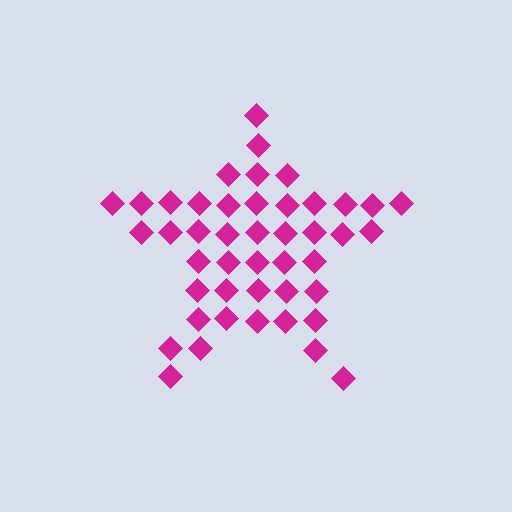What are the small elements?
The small elements are diamonds.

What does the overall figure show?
The overall figure shows a star.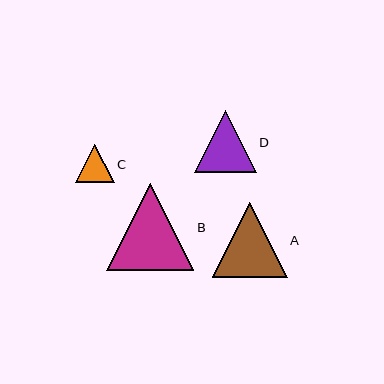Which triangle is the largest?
Triangle B is the largest with a size of approximately 87 pixels.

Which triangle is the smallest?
Triangle C is the smallest with a size of approximately 39 pixels.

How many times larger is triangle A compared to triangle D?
Triangle A is approximately 1.2 times the size of triangle D.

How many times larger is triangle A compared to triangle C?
Triangle A is approximately 1.9 times the size of triangle C.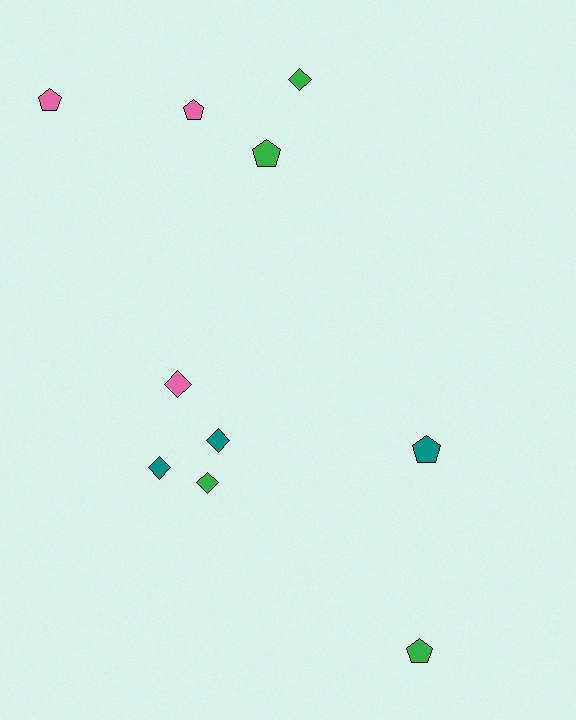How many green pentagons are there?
There are 2 green pentagons.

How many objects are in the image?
There are 10 objects.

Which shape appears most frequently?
Diamond, with 5 objects.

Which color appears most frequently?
Green, with 4 objects.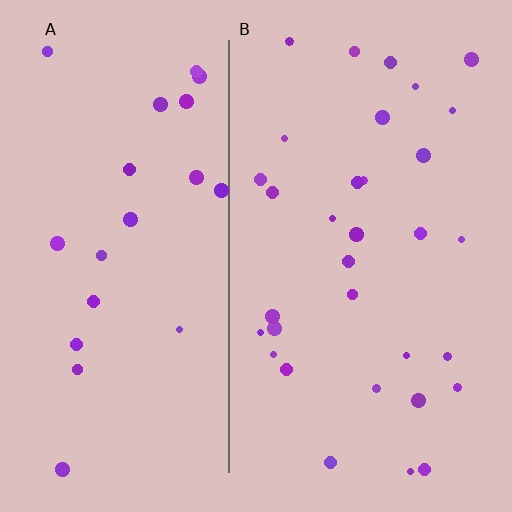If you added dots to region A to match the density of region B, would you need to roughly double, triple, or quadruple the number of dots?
Approximately double.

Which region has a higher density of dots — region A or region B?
B (the right).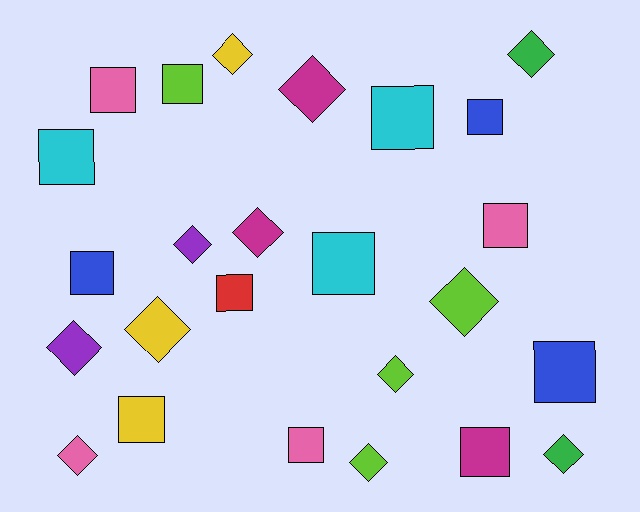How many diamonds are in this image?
There are 12 diamonds.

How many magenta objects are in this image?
There are 3 magenta objects.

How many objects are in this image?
There are 25 objects.